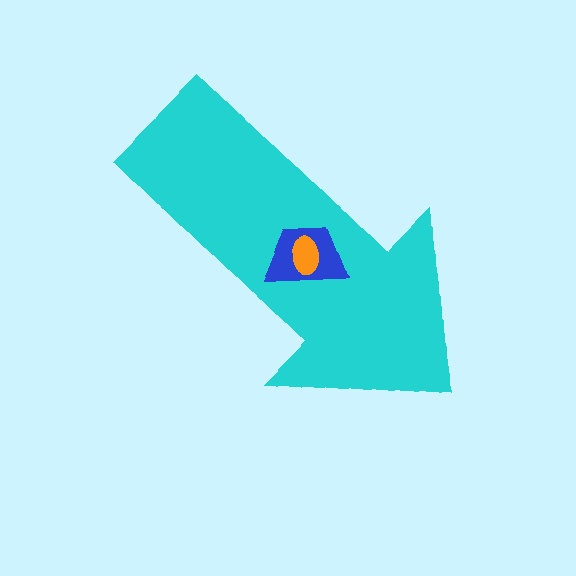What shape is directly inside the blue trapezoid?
The orange ellipse.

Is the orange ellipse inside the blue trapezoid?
Yes.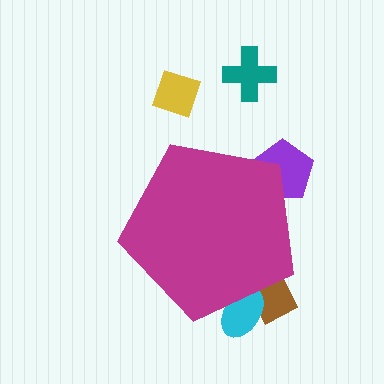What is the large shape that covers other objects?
A magenta pentagon.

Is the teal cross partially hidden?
No, the teal cross is fully visible.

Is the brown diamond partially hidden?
Yes, the brown diamond is partially hidden behind the magenta pentagon.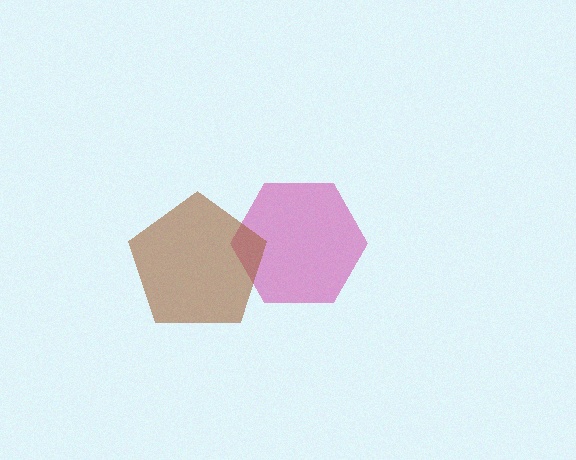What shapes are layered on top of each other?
The layered shapes are: a magenta hexagon, a brown pentagon.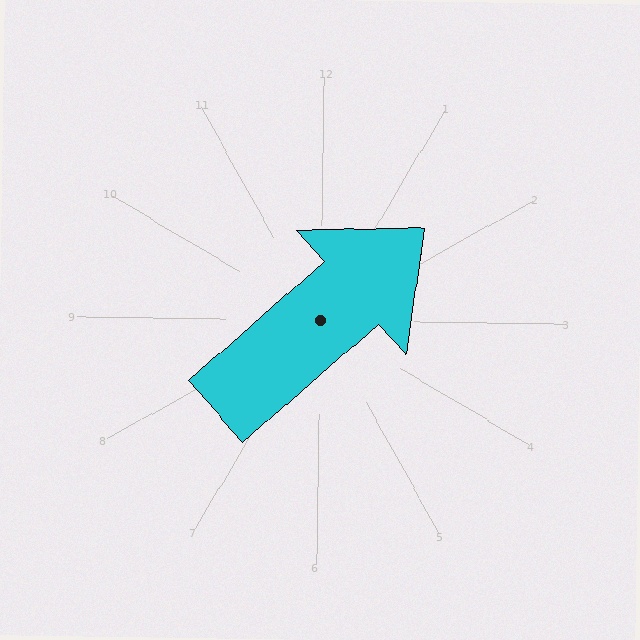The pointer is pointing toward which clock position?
Roughly 2 o'clock.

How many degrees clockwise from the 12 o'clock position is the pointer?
Approximately 48 degrees.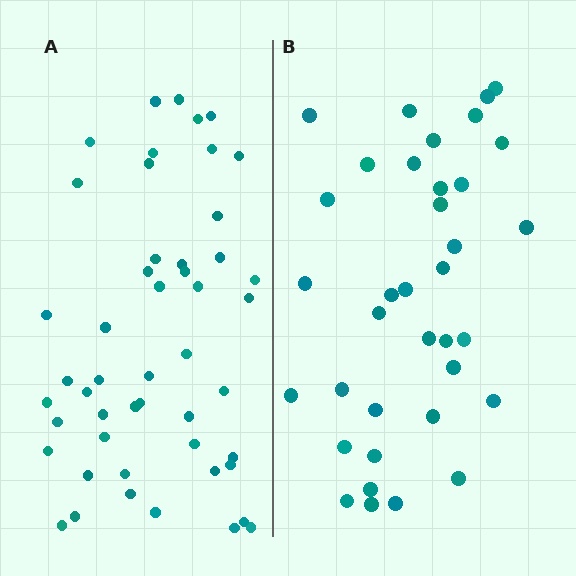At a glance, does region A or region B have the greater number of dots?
Region A (the left region) has more dots.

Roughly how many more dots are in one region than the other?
Region A has approximately 15 more dots than region B.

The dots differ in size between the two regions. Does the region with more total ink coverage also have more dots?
No. Region B has more total ink coverage because its dots are larger, but region A actually contains more individual dots. Total area can be misleading — the number of items is what matters here.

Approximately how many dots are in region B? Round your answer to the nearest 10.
About 40 dots. (The exact count is 36, which rounds to 40.)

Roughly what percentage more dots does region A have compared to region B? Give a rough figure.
About 35% more.